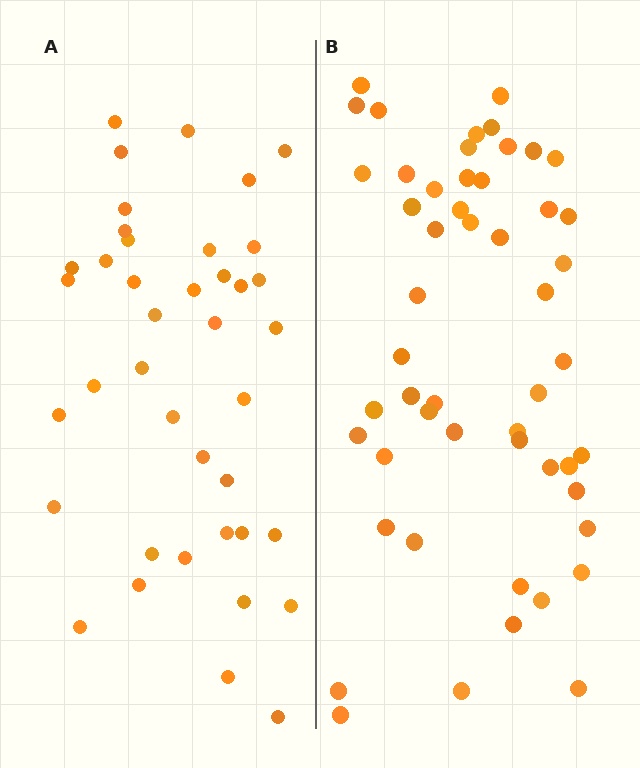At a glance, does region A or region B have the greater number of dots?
Region B (the right region) has more dots.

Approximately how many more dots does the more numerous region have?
Region B has roughly 12 or so more dots than region A.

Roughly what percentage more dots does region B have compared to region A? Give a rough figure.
About 30% more.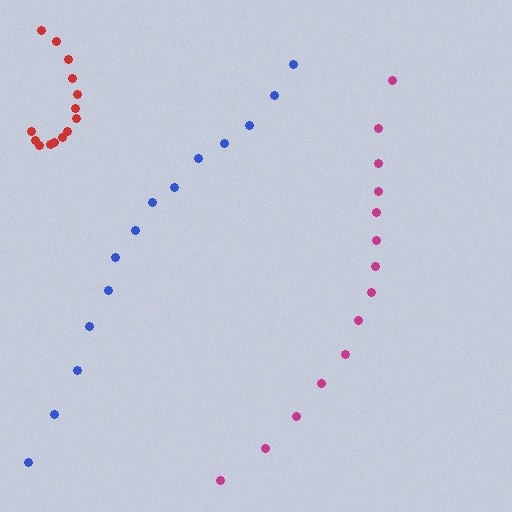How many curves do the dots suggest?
There are 3 distinct paths.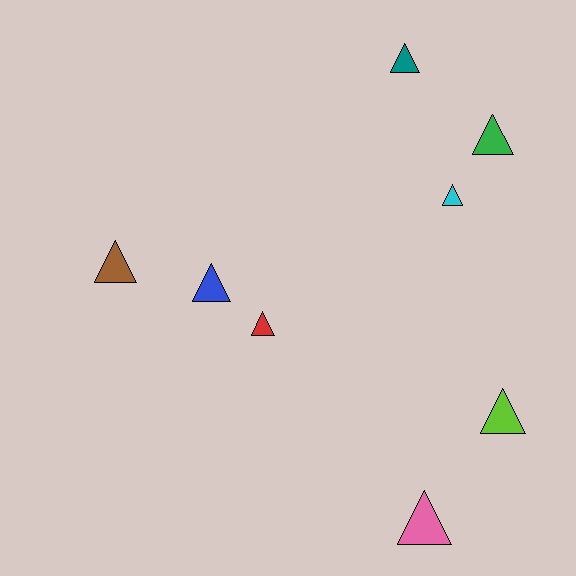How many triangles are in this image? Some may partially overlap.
There are 8 triangles.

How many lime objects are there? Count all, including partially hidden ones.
There is 1 lime object.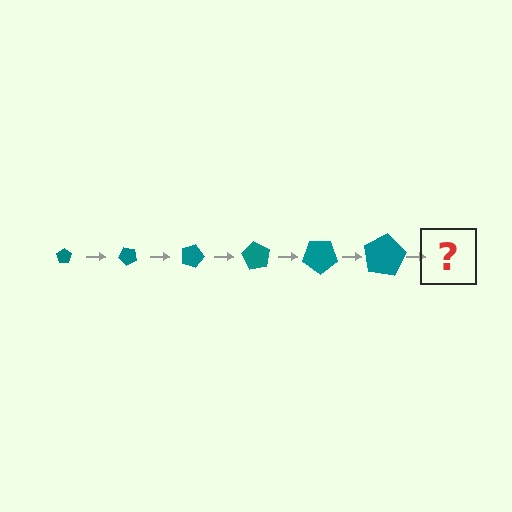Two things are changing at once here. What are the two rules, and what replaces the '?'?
The two rules are that the pentagon grows larger each step and it rotates 45 degrees each step. The '?' should be a pentagon, larger than the previous one and rotated 270 degrees from the start.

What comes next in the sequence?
The next element should be a pentagon, larger than the previous one and rotated 270 degrees from the start.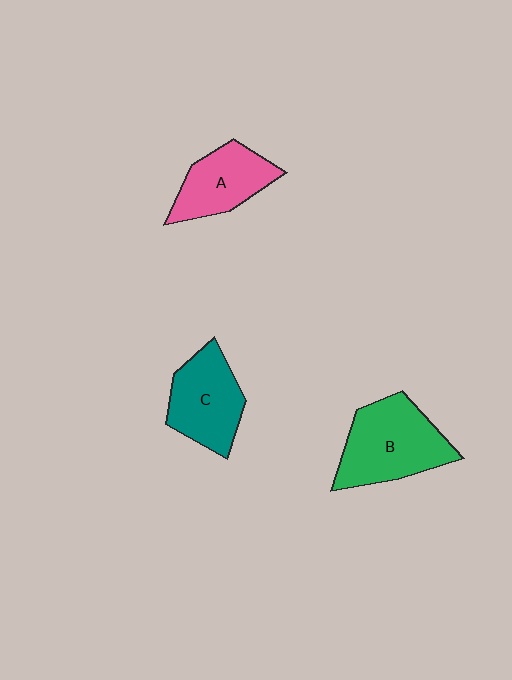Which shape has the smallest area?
Shape A (pink).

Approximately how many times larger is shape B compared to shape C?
Approximately 1.2 times.